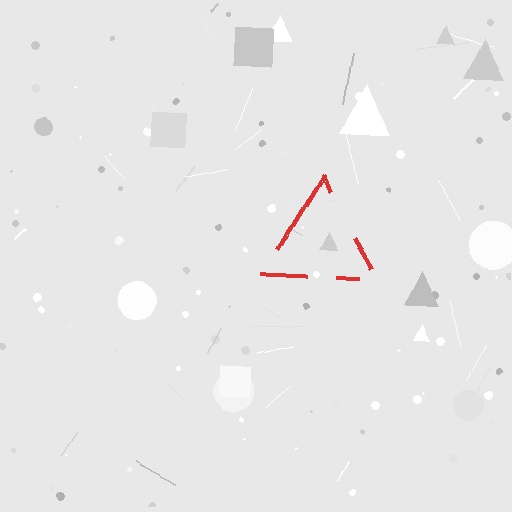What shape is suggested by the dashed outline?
The dashed outline suggests a triangle.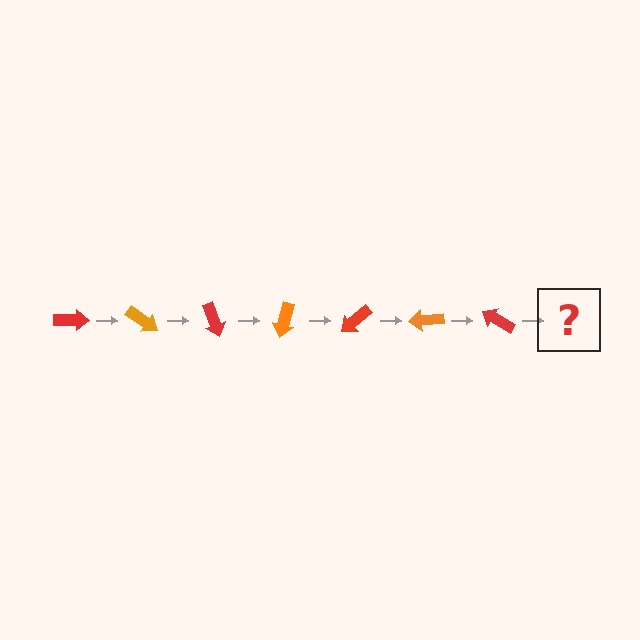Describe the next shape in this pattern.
It should be an orange arrow, rotated 245 degrees from the start.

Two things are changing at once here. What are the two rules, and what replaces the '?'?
The two rules are that it rotates 35 degrees each step and the color cycles through red and orange. The '?' should be an orange arrow, rotated 245 degrees from the start.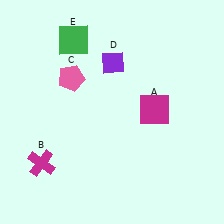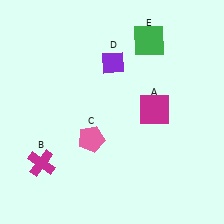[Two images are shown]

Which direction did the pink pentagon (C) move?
The pink pentagon (C) moved down.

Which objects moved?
The objects that moved are: the pink pentagon (C), the green square (E).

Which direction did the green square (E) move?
The green square (E) moved right.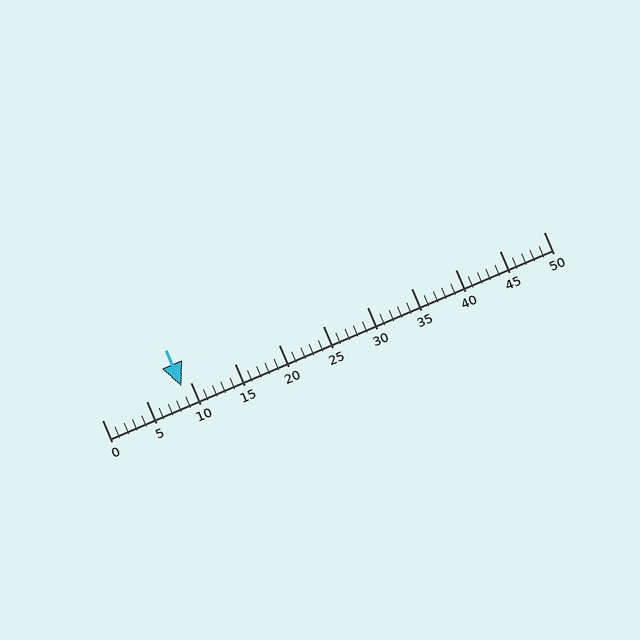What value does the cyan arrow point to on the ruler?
The cyan arrow points to approximately 9.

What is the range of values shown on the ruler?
The ruler shows values from 0 to 50.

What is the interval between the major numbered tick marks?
The major tick marks are spaced 5 units apart.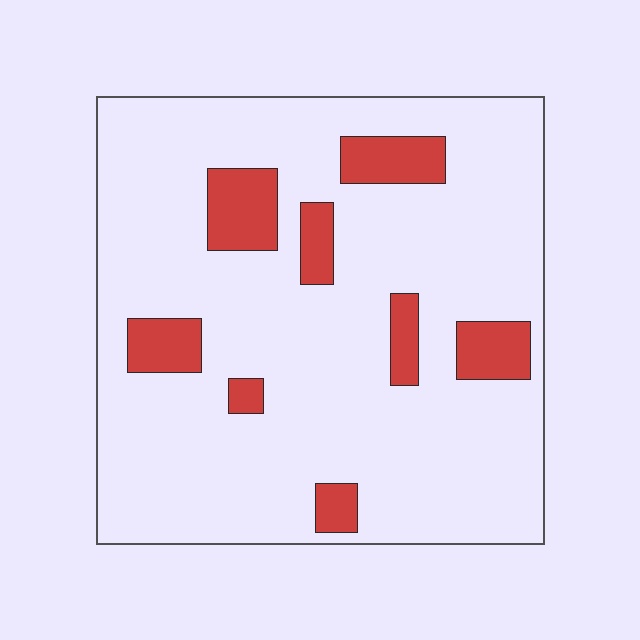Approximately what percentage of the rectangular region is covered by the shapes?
Approximately 15%.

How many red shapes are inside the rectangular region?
8.